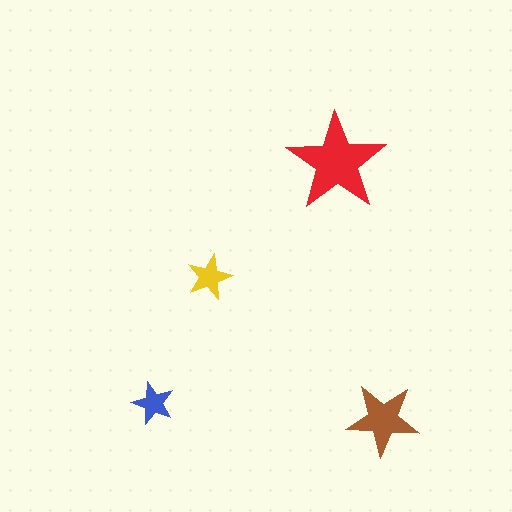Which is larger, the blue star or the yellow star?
The yellow one.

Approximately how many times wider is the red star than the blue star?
About 2.5 times wider.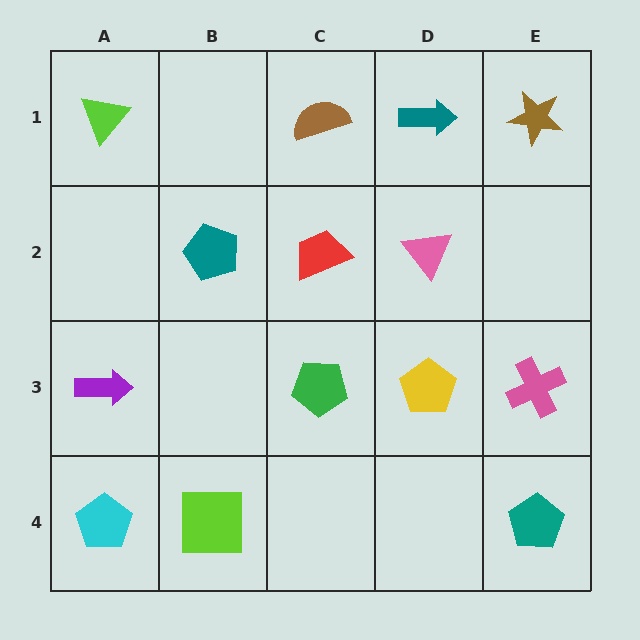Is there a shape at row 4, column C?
No, that cell is empty.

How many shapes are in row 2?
3 shapes.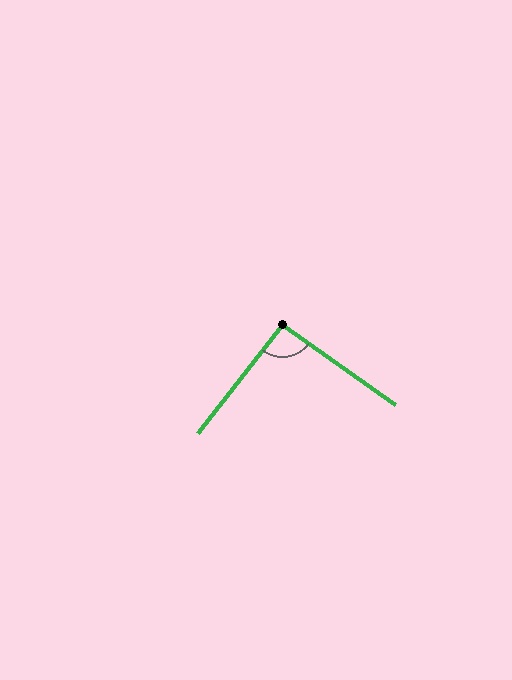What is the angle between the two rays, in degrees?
Approximately 92 degrees.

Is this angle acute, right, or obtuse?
It is approximately a right angle.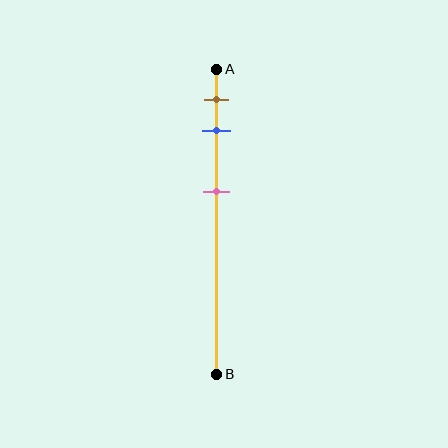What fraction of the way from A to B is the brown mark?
The brown mark is approximately 10% (0.1) of the way from A to B.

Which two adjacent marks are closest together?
The brown and blue marks are the closest adjacent pair.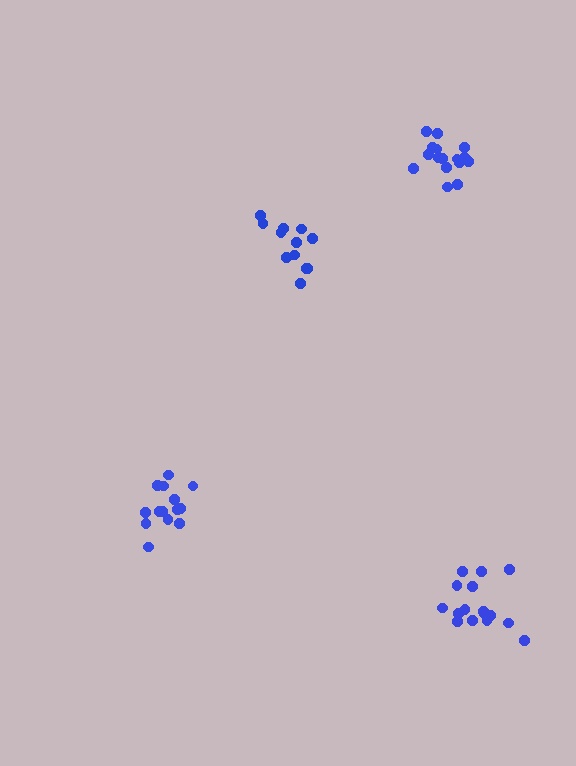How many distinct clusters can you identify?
There are 4 distinct clusters.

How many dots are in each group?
Group 1: 16 dots, Group 2: 12 dots, Group 3: 14 dots, Group 4: 16 dots (58 total).